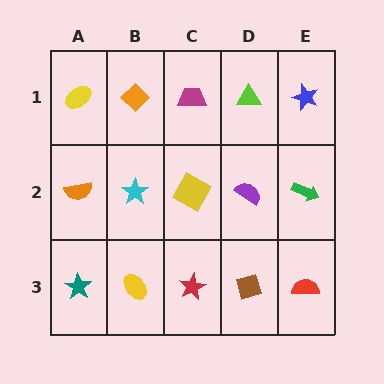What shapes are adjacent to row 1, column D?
A purple semicircle (row 2, column D), a magenta trapezoid (row 1, column C), a blue star (row 1, column E).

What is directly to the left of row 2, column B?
An orange semicircle.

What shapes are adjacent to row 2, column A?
A yellow ellipse (row 1, column A), a teal star (row 3, column A), a cyan star (row 2, column B).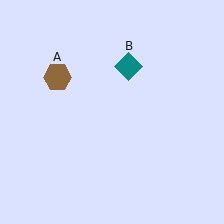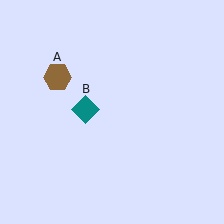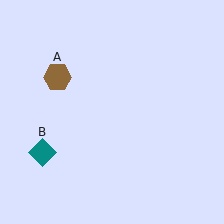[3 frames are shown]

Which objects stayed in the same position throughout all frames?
Brown hexagon (object A) remained stationary.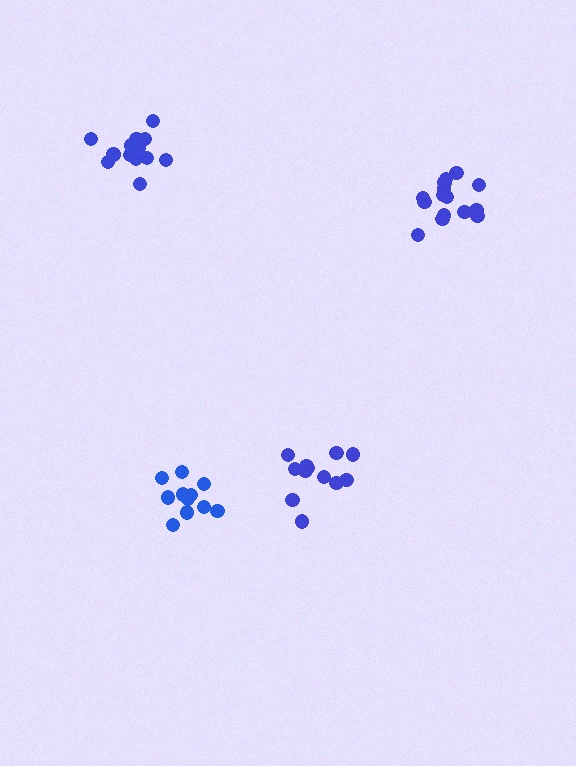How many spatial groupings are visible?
There are 4 spatial groupings.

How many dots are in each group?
Group 1: 14 dots, Group 2: 15 dots, Group 3: 12 dots, Group 4: 11 dots (52 total).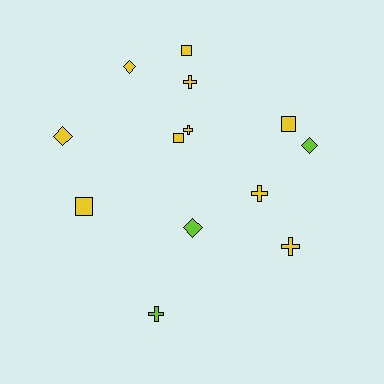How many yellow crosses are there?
There are 4 yellow crosses.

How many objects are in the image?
There are 13 objects.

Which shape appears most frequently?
Cross, with 5 objects.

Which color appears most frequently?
Yellow, with 10 objects.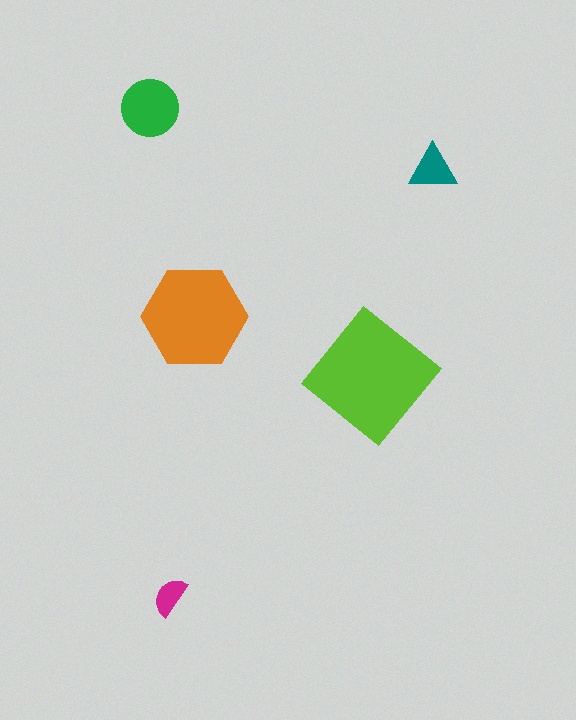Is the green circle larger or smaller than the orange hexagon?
Smaller.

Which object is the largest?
The lime diamond.